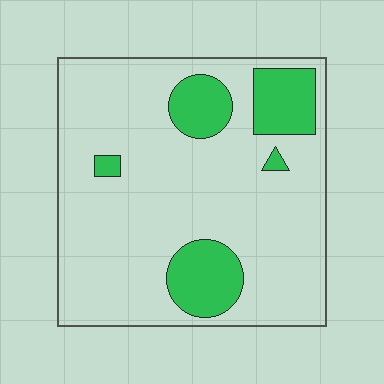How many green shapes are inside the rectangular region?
5.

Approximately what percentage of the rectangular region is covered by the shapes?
Approximately 20%.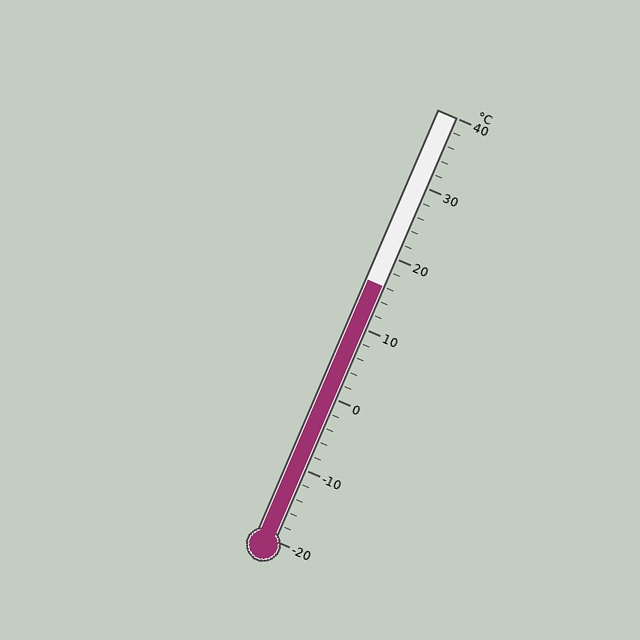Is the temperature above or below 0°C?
The temperature is above 0°C.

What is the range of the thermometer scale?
The thermometer scale ranges from -20°C to 40°C.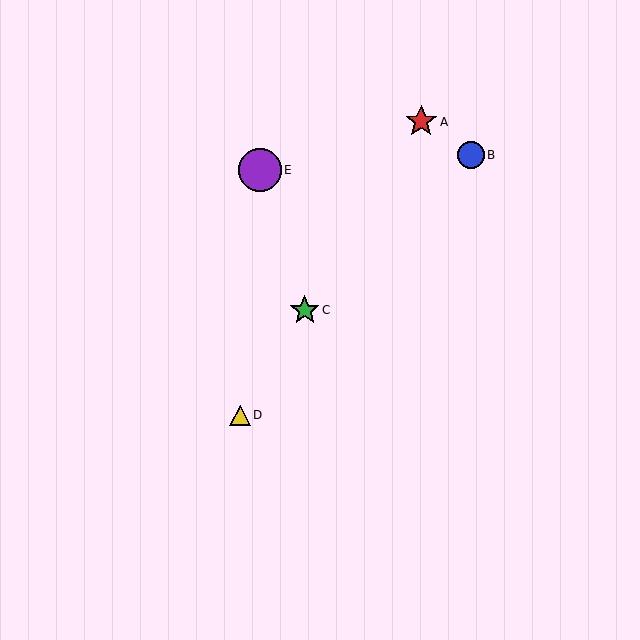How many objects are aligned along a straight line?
3 objects (A, C, D) are aligned along a straight line.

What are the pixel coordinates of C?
Object C is at (305, 310).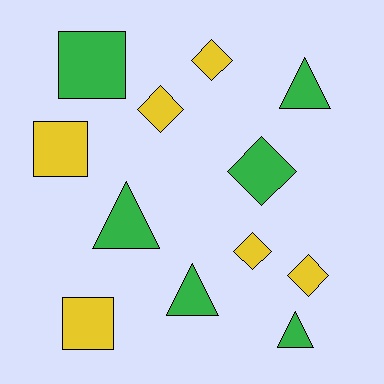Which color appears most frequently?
Yellow, with 6 objects.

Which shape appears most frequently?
Diamond, with 5 objects.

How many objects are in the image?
There are 12 objects.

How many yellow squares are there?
There are 2 yellow squares.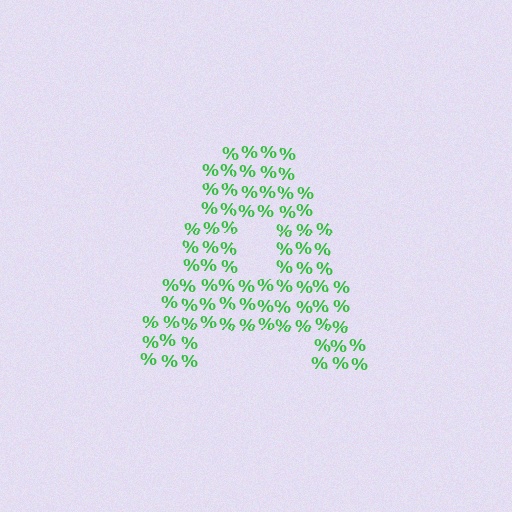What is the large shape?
The large shape is the letter A.